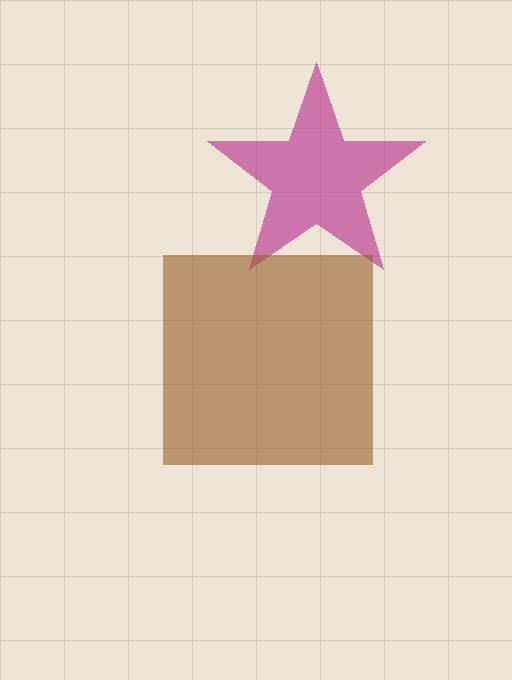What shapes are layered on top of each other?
The layered shapes are: a magenta star, a brown square.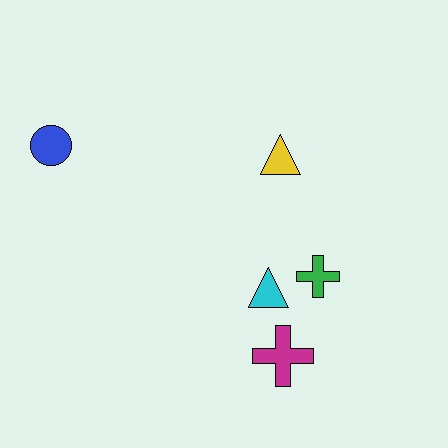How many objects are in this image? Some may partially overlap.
There are 5 objects.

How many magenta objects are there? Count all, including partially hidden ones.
There is 1 magenta object.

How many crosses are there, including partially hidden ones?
There are 2 crosses.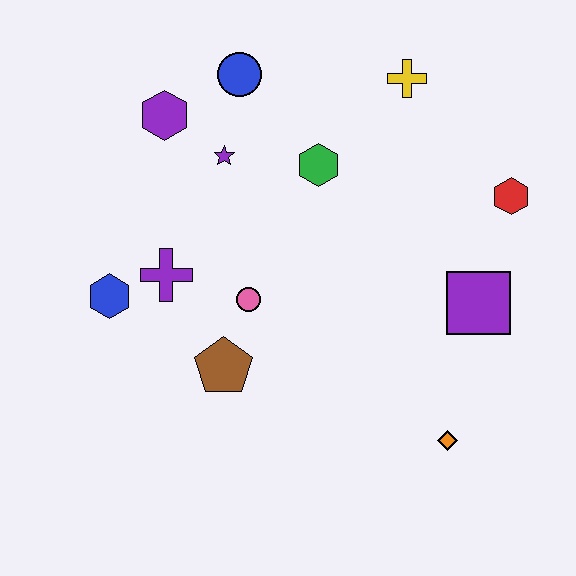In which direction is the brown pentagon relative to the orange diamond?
The brown pentagon is to the left of the orange diamond.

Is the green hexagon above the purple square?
Yes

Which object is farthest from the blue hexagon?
The red hexagon is farthest from the blue hexagon.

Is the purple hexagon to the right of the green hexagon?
No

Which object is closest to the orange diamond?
The purple square is closest to the orange diamond.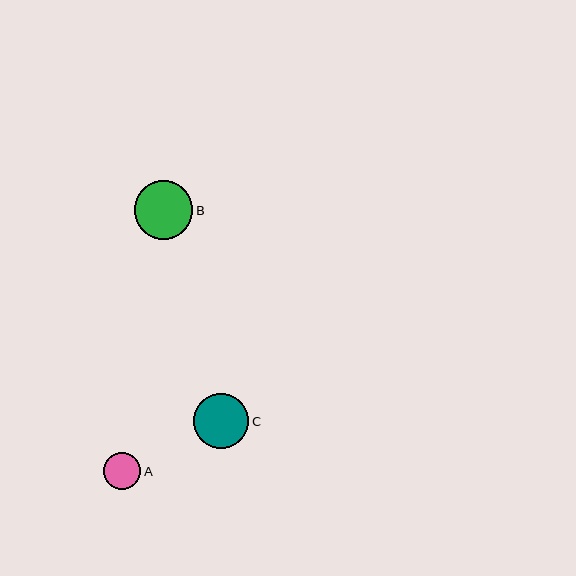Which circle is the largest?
Circle B is the largest with a size of approximately 58 pixels.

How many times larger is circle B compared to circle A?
Circle B is approximately 1.6 times the size of circle A.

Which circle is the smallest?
Circle A is the smallest with a size of approximately 37 pixels.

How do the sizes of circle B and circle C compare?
Circle B and circle C are approximately the same size.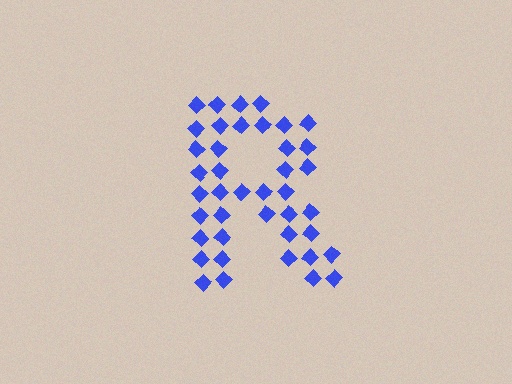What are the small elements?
The small elements are diamonds.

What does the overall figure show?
The overall figure shows the letter R.